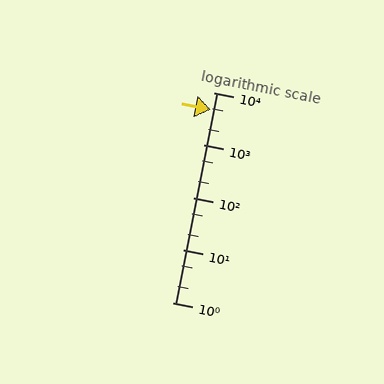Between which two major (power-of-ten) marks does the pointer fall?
The pointer is between 1000 and 10000.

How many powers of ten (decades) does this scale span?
The scale spans 4 decades, from 1 to 10000.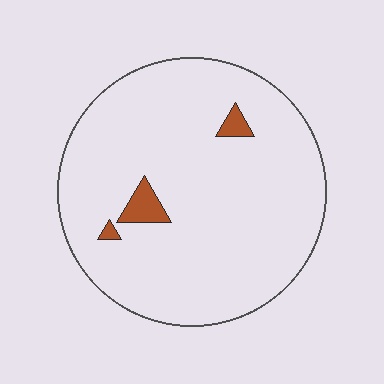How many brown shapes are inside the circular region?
3.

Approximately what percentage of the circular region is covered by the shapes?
Approximately 5%.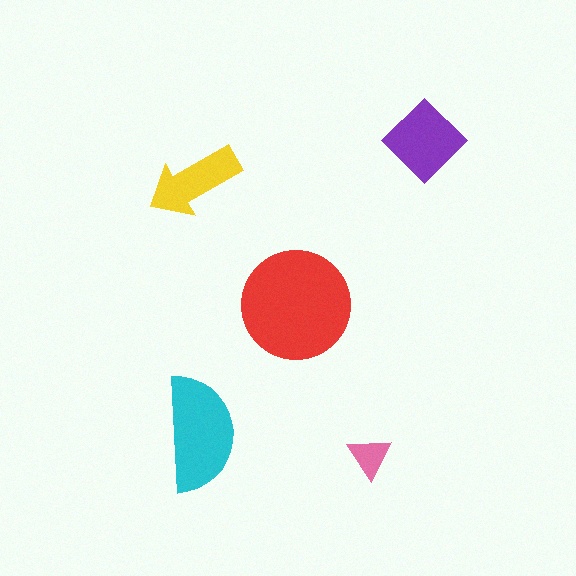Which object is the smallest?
The pink triangle.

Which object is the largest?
The red circle.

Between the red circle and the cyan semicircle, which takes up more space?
The red circle.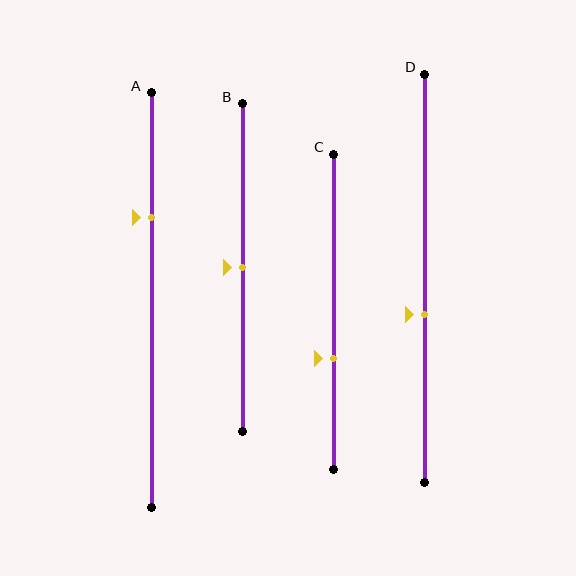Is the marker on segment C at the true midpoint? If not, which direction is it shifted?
No, the marker on segment C is shifted downward by about 15% of the segment length.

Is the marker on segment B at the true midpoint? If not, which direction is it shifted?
Yes, the marker on segment B is at the true midpoint.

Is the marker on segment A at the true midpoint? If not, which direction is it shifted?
No, the marker on segment A is shifted upward by about 20% of the segment length.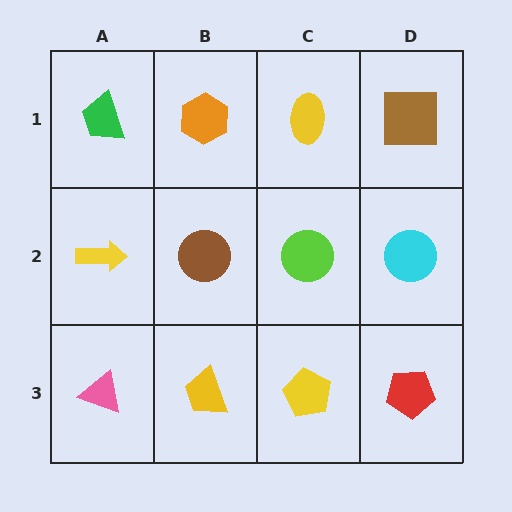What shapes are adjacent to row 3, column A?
A yellow arrow (row 2, column A), a yellow trapezoid (row 3, column B).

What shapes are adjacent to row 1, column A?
A yellow arrow (row 2, column A), an orange hexagon (row 1, column B).